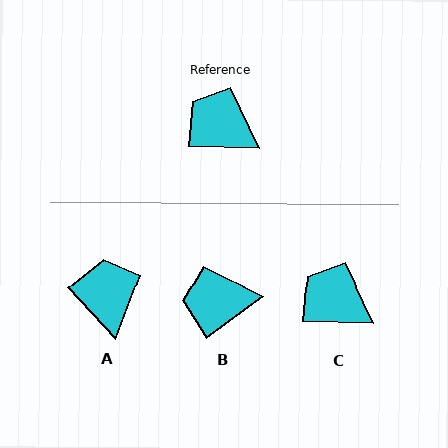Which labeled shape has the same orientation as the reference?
C.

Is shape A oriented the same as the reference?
No, it is off by about 45 degrees.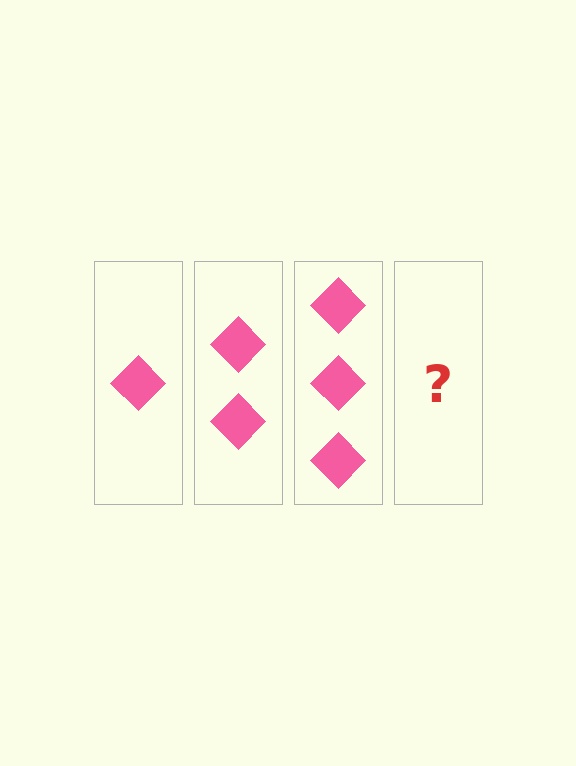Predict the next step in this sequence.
The next step is 4 diamonds.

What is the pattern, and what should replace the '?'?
The pattern is that each step adds one more diamond. The '?' should be 4 diamonds.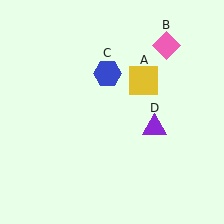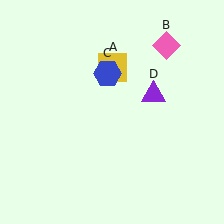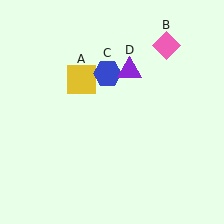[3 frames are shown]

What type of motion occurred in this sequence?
The yellow square (object A), purple triangle (object D) rotated counterclockwise around the center of the scene.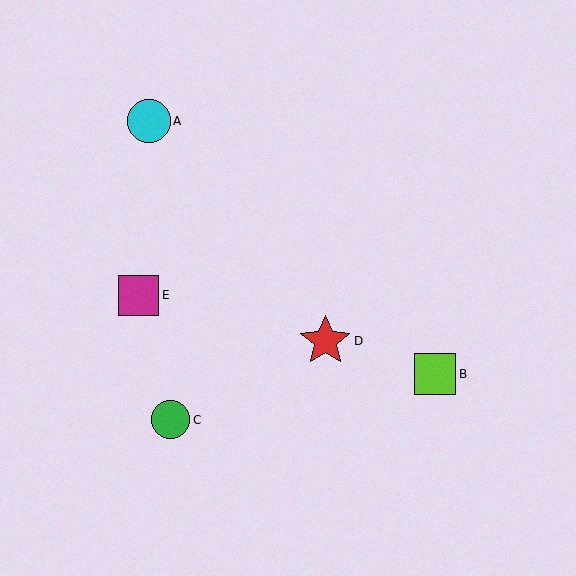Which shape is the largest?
The red star (labeled D) is the largest.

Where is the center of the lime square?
The center of the lime square is at (435, 374).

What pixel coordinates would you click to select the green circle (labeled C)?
Click at (171, 420) to select the green circle C.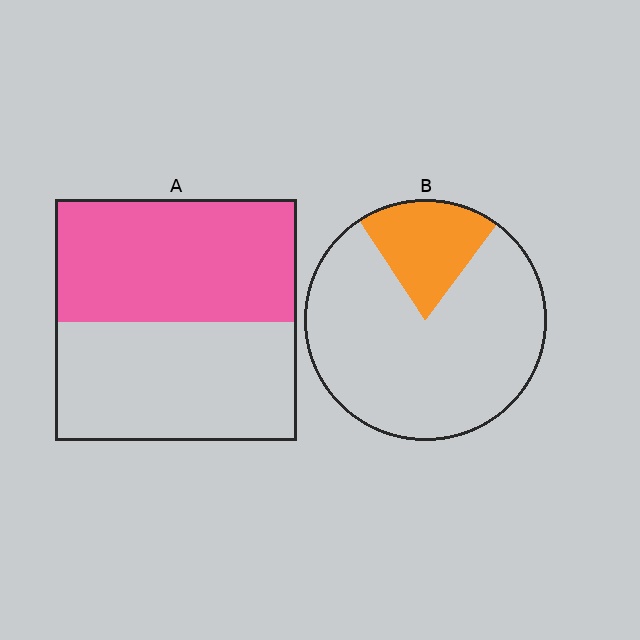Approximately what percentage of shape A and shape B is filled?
A is approximately 50% and B is approximately 20%.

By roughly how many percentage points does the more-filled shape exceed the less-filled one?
By roughly 30 percentage points (A over B).